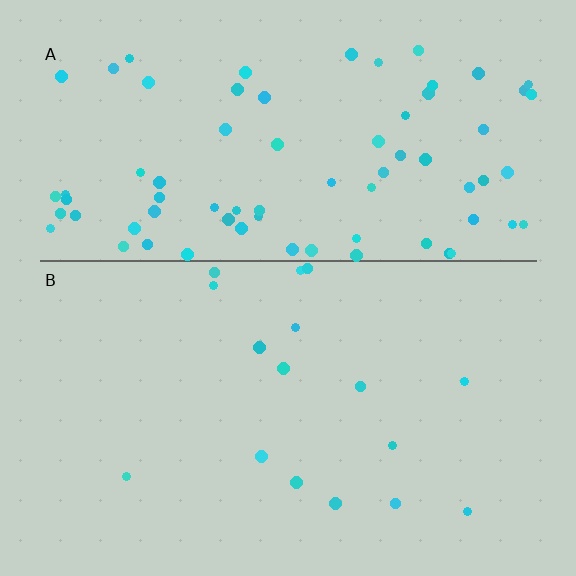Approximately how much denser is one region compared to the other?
Approximately 4.6× — region A over region B.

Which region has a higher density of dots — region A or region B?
A (the top).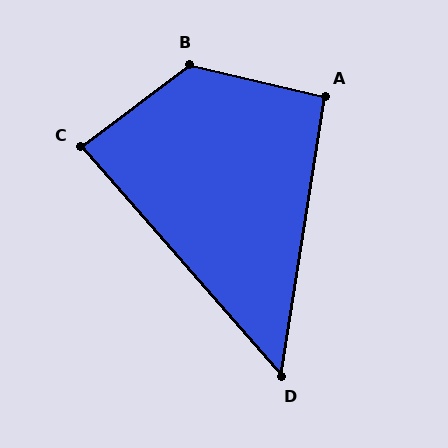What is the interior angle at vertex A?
Approximately 94 degrees (approximately right).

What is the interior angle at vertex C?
Approximately 86 degrees (approximately right).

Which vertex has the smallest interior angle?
D, at approximately 50 degrees.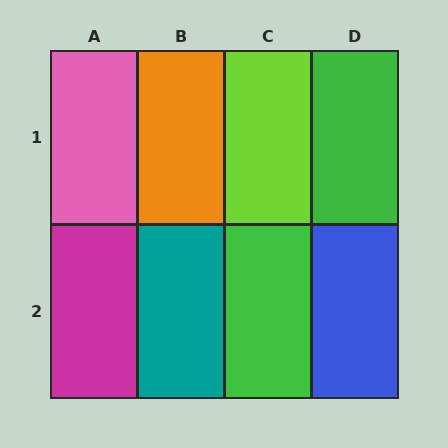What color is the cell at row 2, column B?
Teal.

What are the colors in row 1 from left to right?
Pink, orange, lime, green.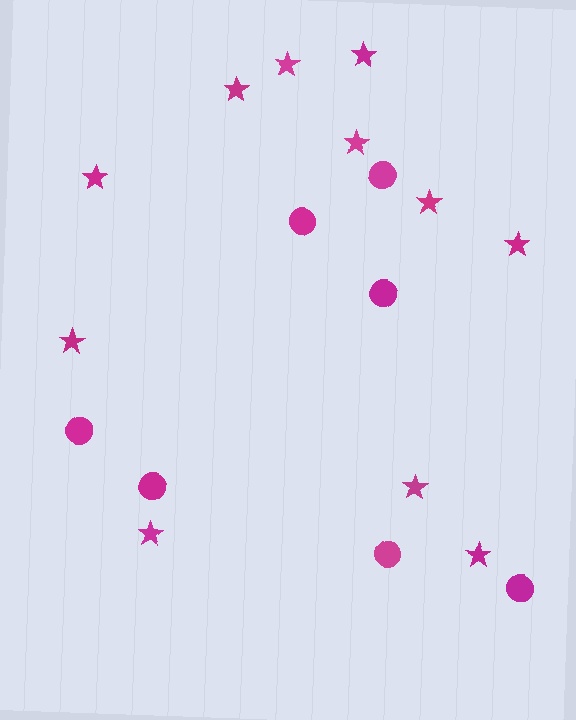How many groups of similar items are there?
There are 2 groups: one group of stars (11) and one group of circles (7).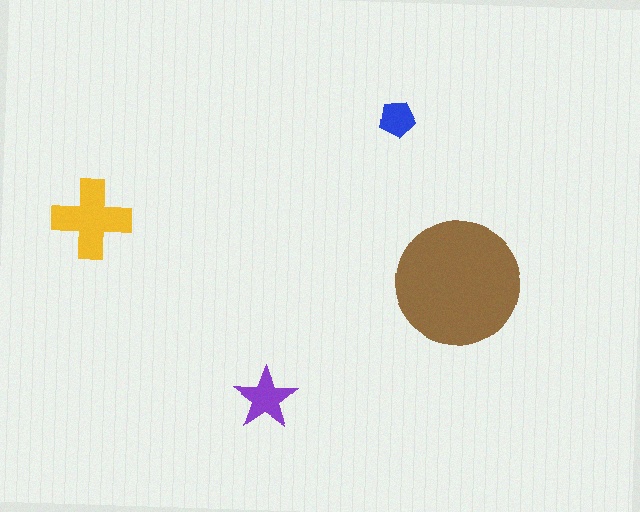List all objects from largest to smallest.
The brown circle, the yellow cross, the purple star, the blue pentagon.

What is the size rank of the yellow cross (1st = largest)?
2nd.